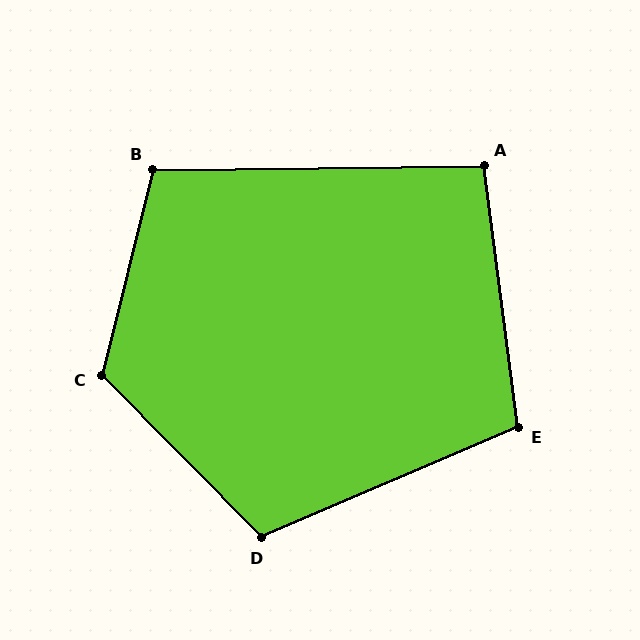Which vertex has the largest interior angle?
C, at approximately 121 degrees.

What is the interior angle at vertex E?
Approximately 106 degrees (obtuse).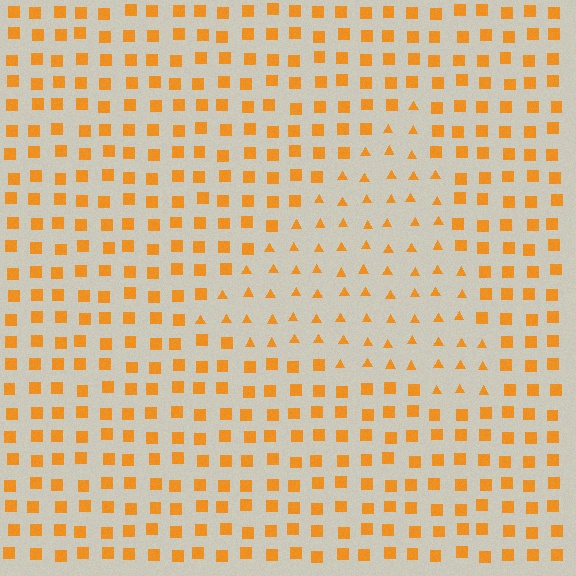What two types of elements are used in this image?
The image uses triangles inside the triangle region and squares outside it.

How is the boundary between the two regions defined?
The boundary is defined by a change in element shape: triangles inside vs. squares outside. All elements share the same color and spacing.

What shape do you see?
I see a triangle.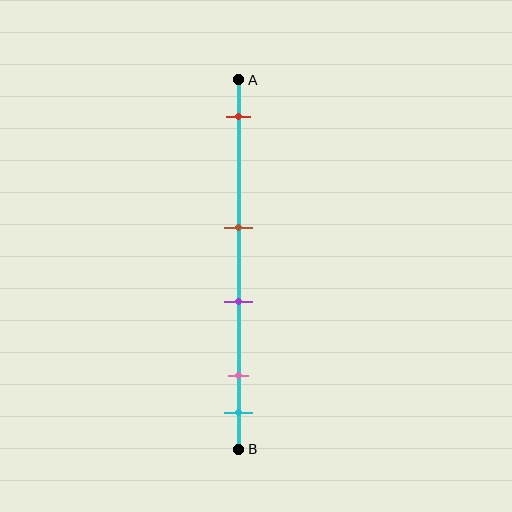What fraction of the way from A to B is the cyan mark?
The cyan mark is approximately 90% (0.9) of the way from A to B.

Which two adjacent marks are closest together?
The pink and cyan marks are the closest adjacent pair.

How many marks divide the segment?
There are 5 marks dividing the segment.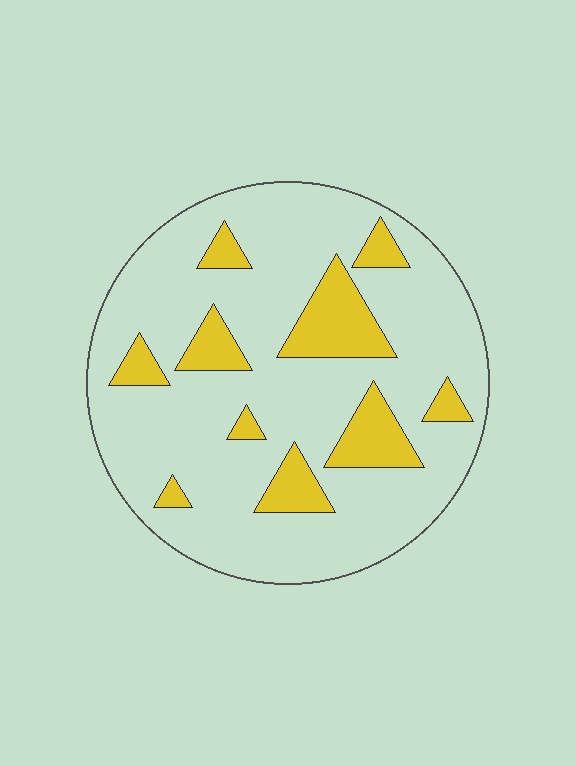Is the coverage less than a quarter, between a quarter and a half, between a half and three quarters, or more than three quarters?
Less than a quarter.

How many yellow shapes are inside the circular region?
10.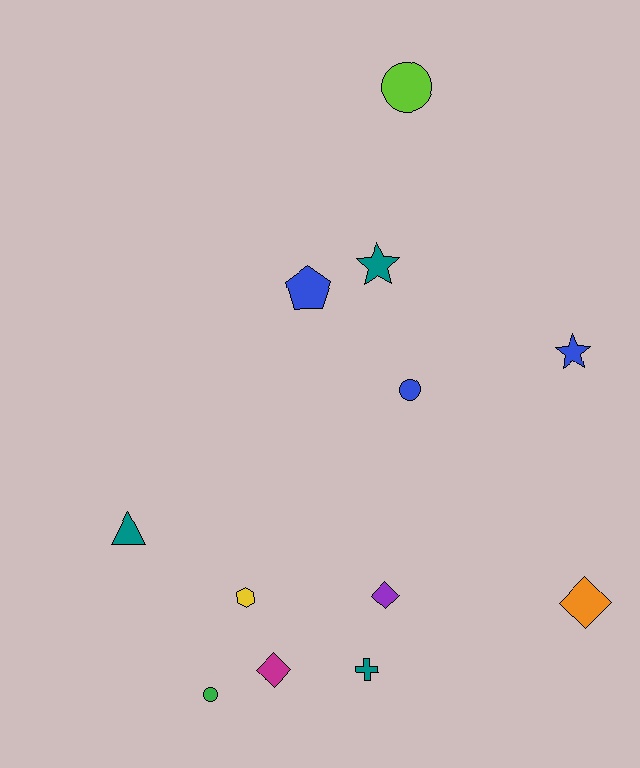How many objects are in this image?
There are 12 objects.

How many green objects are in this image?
There is 1 green object.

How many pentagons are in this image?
There is 1 pentagon.